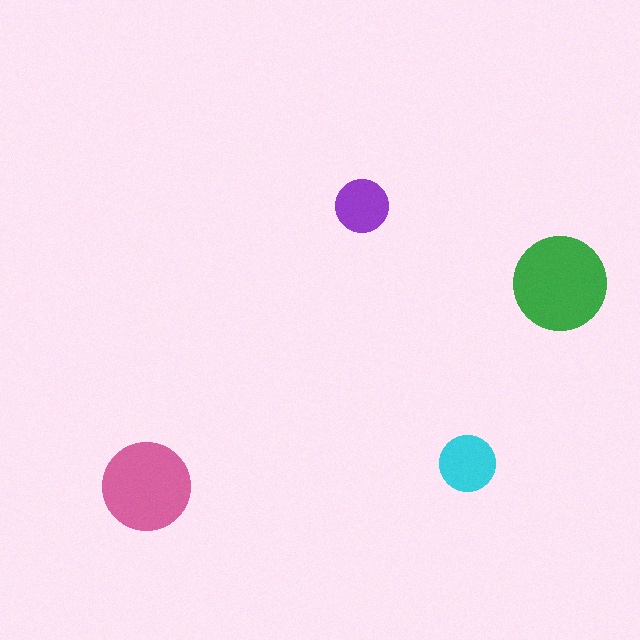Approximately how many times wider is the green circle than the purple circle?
About 1.5 times wider.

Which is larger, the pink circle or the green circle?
The green one.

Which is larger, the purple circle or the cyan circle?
The cyan one.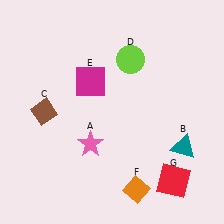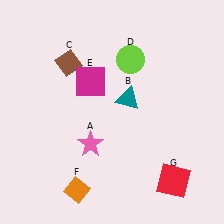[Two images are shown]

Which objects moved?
The objects that moved are: the teal triangle (B), the brown diamond (C), the orange diamond (F).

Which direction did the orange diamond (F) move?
The orange diamond (F) moved left.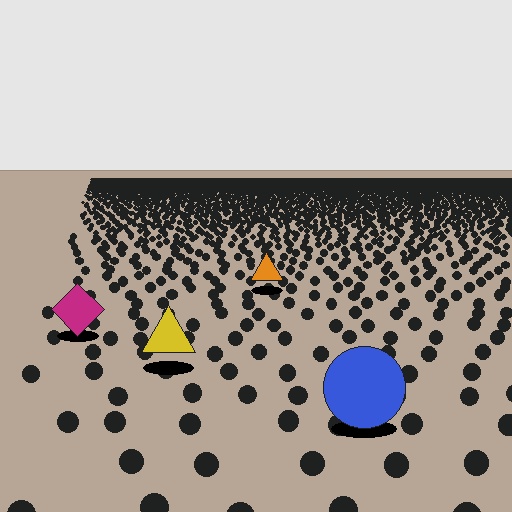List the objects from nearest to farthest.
From nearest to farthest: the blue circle, the yellow triangle, the magenta diamond, the orange triangle.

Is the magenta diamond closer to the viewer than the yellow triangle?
No. The yellow triangle is closer — you can tell from the texture gradient: the ground texture is coarser near it.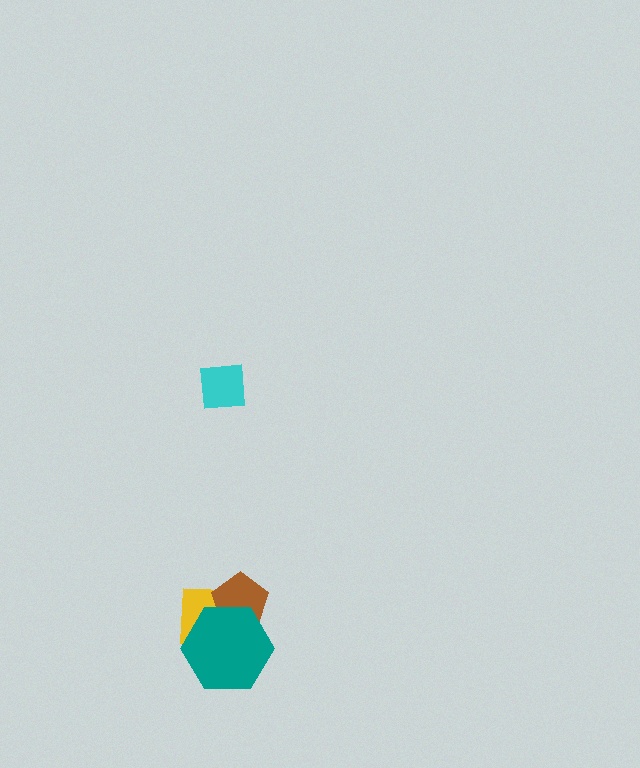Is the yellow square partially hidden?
Yes, it is partially covered by another shape.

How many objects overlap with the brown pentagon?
2 objects overlap with the brown pentagon.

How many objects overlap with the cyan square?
0 objects overlap with the cyan square.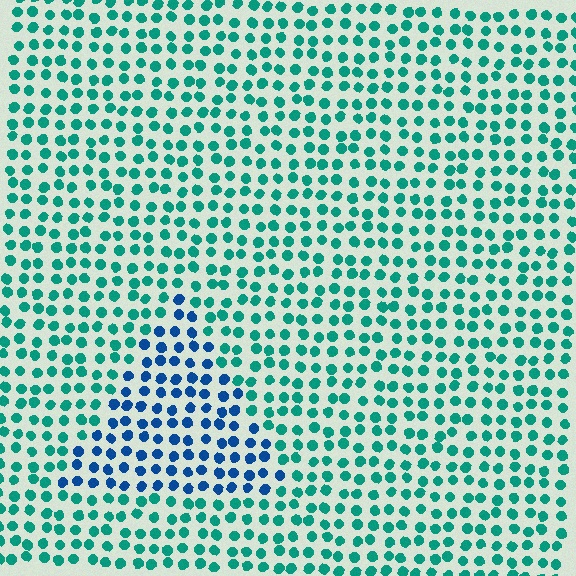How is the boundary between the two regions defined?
The boundary is defined purely by a slight shift in hue (about 44 degrees). Spacing, size, and orientation are identical on both sides.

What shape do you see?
I see a triangle.